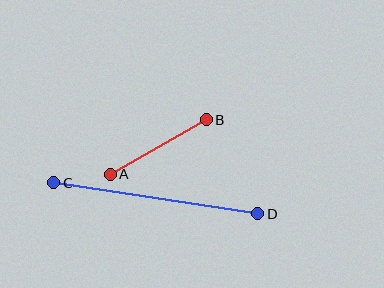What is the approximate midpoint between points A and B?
The midpoint is at approximately (158, 147) pixels.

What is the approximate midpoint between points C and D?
The midpoint is at approximately (156, 198) pixels.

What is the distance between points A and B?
The distance is approximately 110 pixels.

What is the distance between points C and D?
The distance is approximately 207 pixels.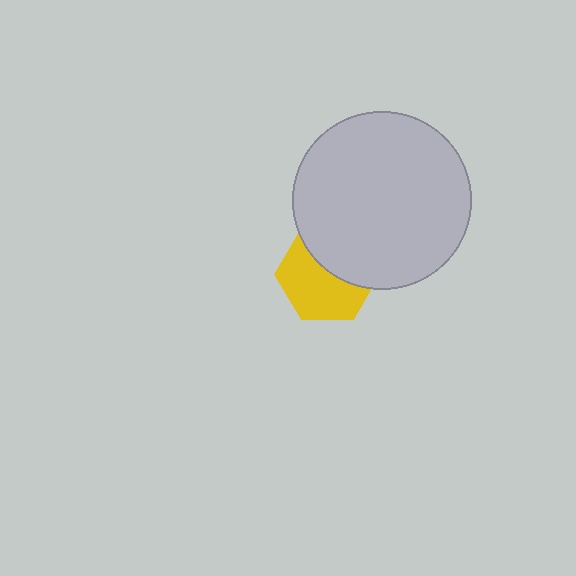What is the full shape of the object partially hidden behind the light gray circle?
The partially hidden object is a yellow hexagon.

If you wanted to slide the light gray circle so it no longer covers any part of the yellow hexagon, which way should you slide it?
Slide it up — that is the most direct way to separate the two shapes.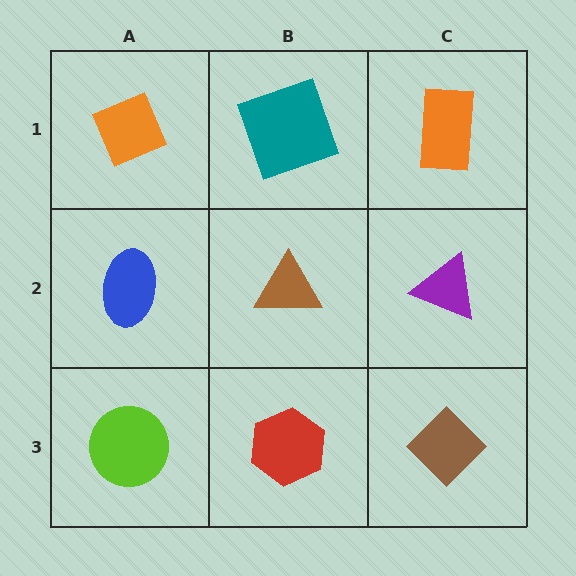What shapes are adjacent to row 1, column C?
A purple triangle (row 2, column C), a teal square (row 1, column B).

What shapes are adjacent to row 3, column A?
A blue ellipse (row 2, column A), a red hexagon (row 3, column B).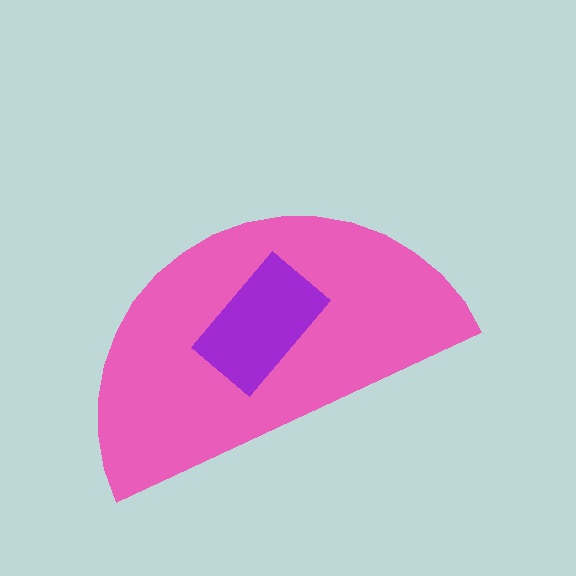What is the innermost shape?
The purple rectangle.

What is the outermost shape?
The pink semicircle.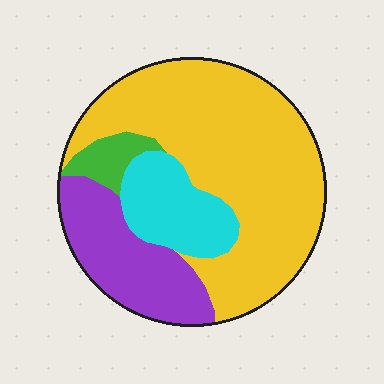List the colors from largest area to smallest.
From largest to smallest: yellow, purple, cyan, green.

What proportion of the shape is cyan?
Cyan takes up about one sixth (1/6) of the shape.